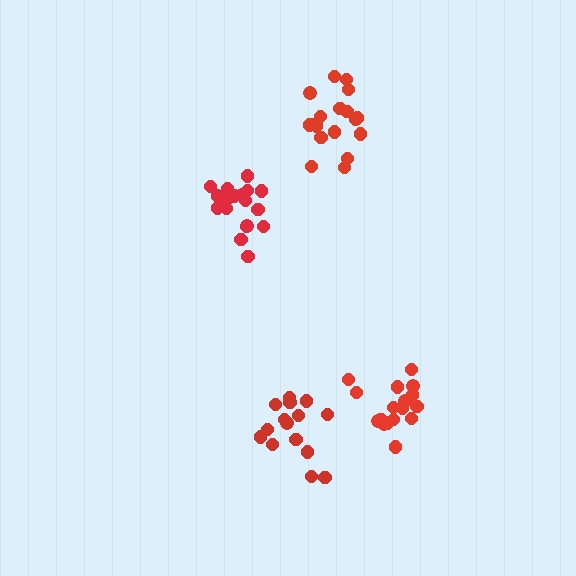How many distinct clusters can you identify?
There are 4 distinct clusters.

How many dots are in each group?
Group 1: 15 dots, Group 2: 19 dots, Group 3: 18 dots, Group 4: 18 dots (70 total).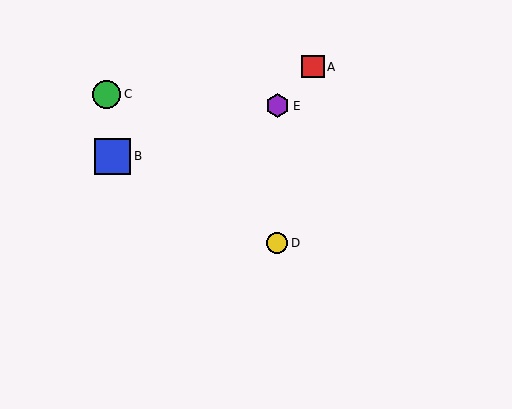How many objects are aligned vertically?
2 objects (D, E) are aligned vertically.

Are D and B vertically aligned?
No, D is at x≈277 and B is at x≈113.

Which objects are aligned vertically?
Objects D, E are aligned vertically.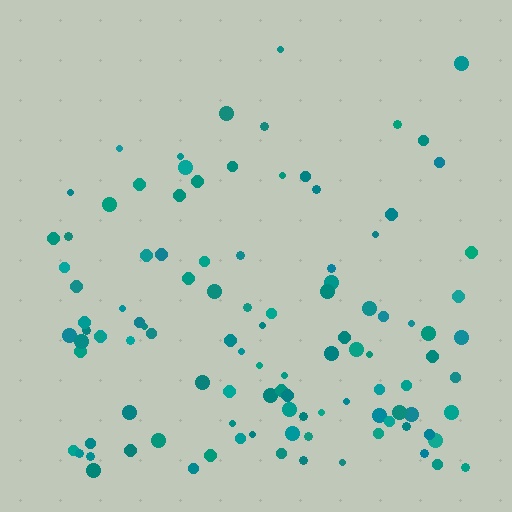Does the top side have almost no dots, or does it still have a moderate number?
Still a moderate number, just noticeably fewer than the bottom.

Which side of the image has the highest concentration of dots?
The bottom.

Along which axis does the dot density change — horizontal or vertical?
Vertical.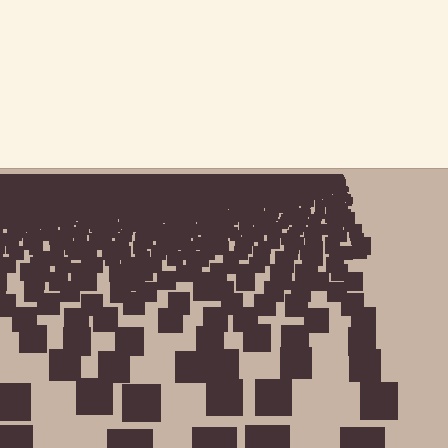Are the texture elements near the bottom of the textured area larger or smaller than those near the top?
Larger. Near the bottom, elements are closer to the viewer and appear at a bigger on-screen size.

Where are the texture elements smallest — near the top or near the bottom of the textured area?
Near the top.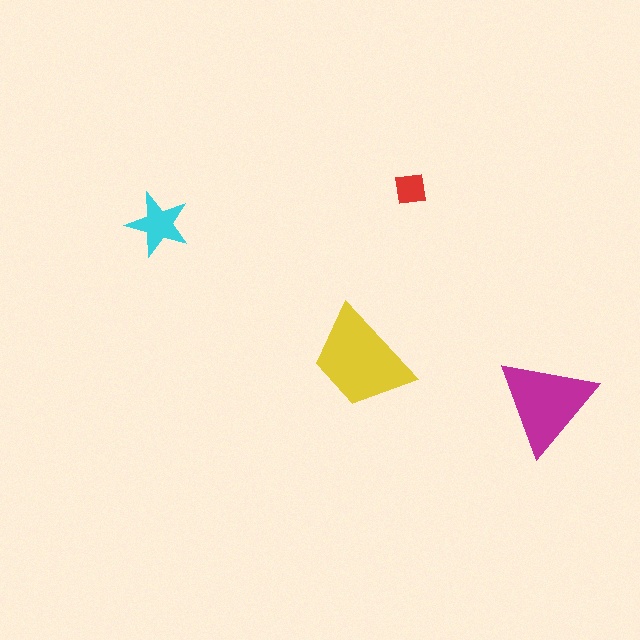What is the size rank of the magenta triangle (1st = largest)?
2nd.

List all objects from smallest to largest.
The red square, the cyan star, the magenta triangle, the yellow trapezoid.